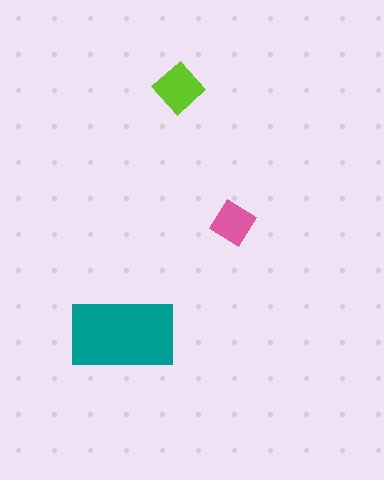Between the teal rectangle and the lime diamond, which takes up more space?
The teal rectangle.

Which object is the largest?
The teal rectangle.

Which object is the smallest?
The pink diamond.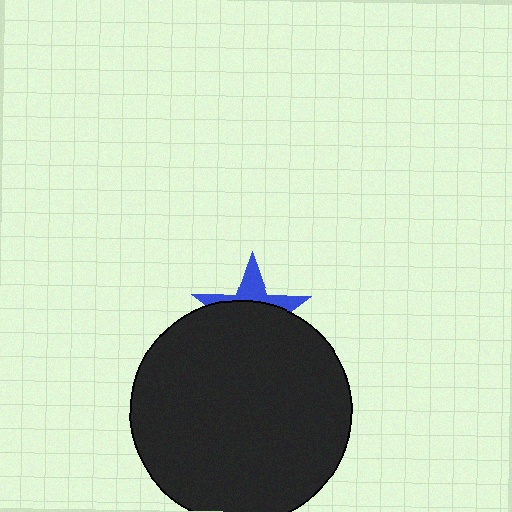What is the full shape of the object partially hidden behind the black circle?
The partially hidden object is a blue star.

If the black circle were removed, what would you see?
You would see the complete blue star.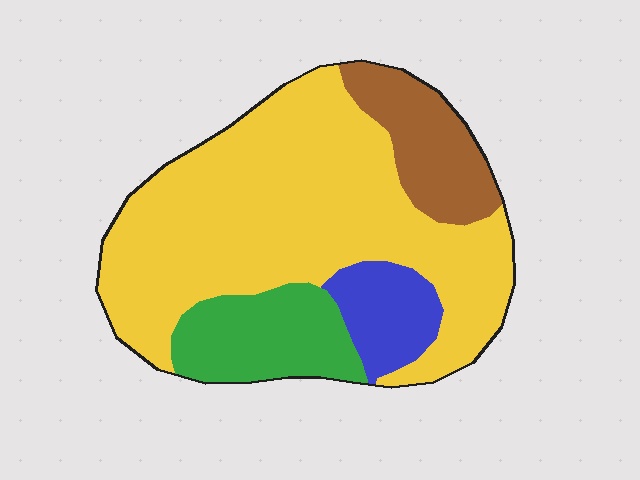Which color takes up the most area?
Yellow, at roughly 65%.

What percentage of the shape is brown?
Brown covers about 15% of the shape.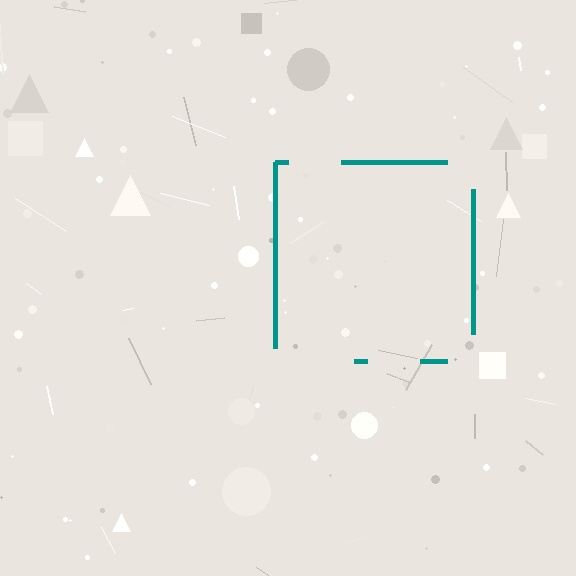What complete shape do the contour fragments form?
The contour fragments form a square.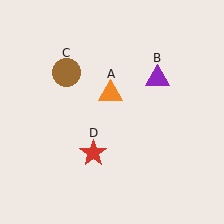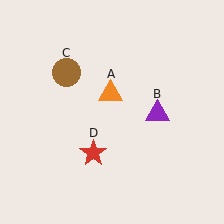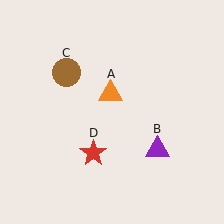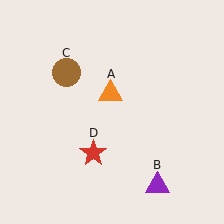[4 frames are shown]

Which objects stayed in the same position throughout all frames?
Orange triangle (object A) and brown circle (object C) and red star (object D) remained stationary.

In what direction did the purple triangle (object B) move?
The purple triangle (object B) moved down.